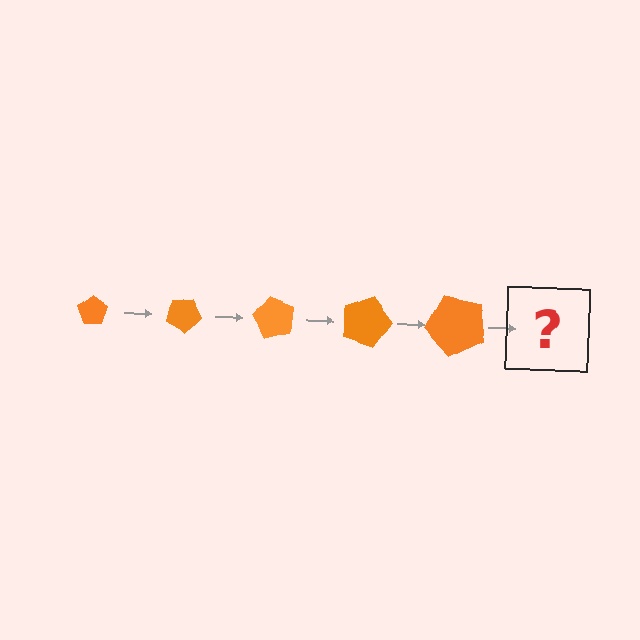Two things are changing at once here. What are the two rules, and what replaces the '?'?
The two rules are that the pentagon grows larger each step and it rotates 30 degrees each step. The '?' should be a pentagon, larger than the previous one and rotated 150 degrees from the start.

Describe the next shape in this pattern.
It should be a pentagon, larger than the previous one and rotated 150 degrees from the start.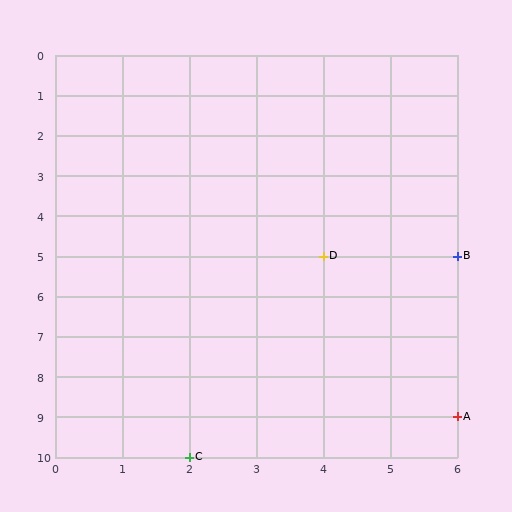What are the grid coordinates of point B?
Point B is at grid coordinates (6, 5).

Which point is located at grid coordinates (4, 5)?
Point D is at (4, 5).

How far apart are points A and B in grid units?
Points A and B are 4 rows apart.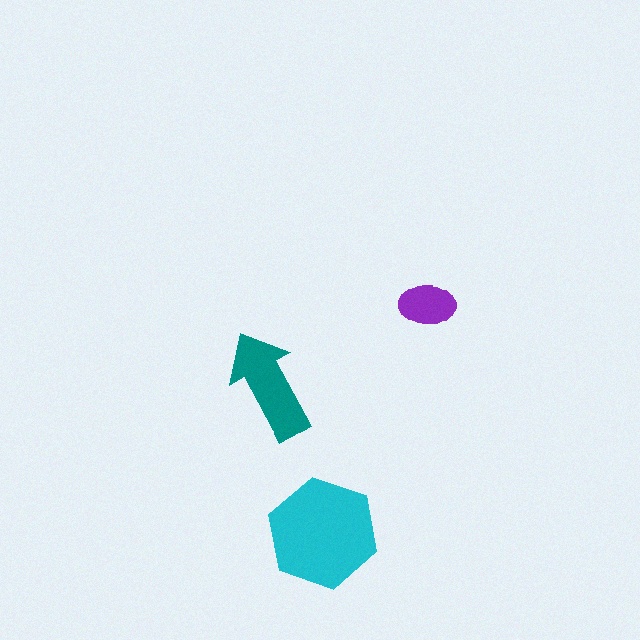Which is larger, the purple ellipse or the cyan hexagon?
The cyan hexagon.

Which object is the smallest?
The purple ellipse.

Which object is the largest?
The cyan hexagon.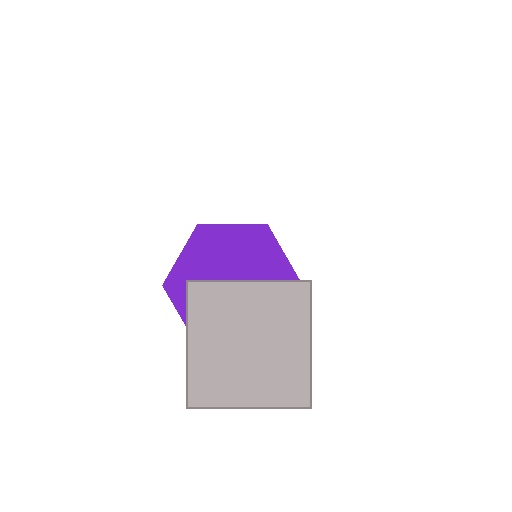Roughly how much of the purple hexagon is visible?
About half of it is visible (roughly 49%).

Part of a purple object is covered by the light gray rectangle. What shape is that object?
It is a hexagon.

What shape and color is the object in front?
The object in front is a light gray rectangle.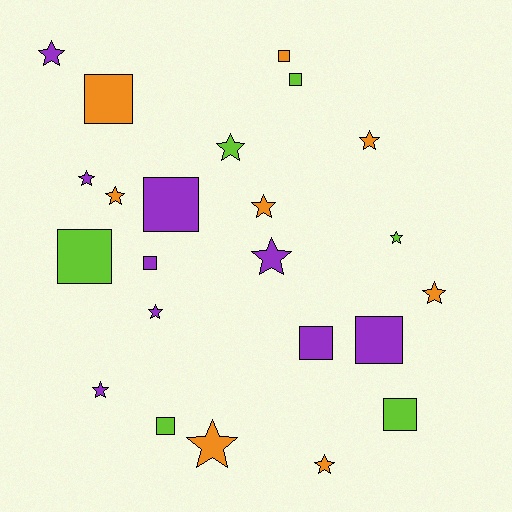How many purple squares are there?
There are 4 purple squares.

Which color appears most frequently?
Purple, with 9 objects.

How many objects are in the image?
There are 23 objects.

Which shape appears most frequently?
Star, with 13 objects.